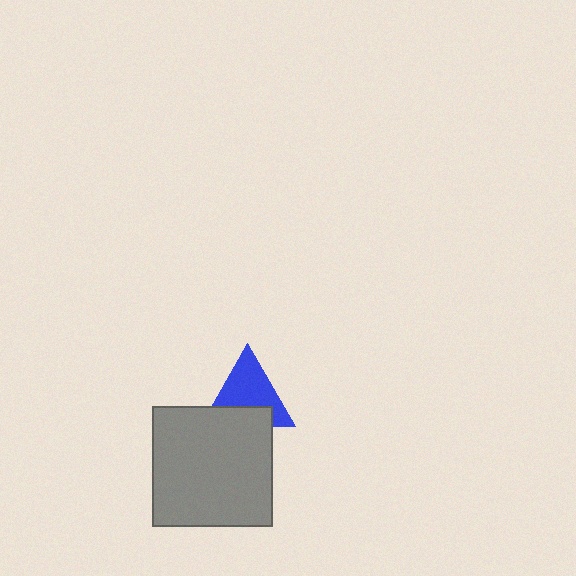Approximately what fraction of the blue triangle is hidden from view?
Roughly 36% of the blue triangle is hidden behind the gray square.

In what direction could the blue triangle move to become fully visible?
The blue triangle could move up. That would shift it out from behind the gray square entirely.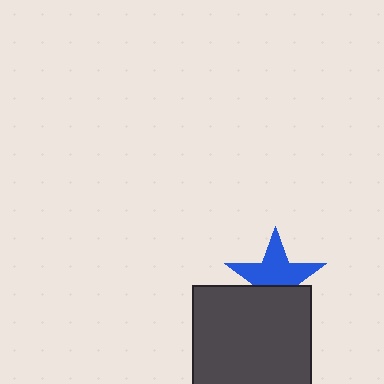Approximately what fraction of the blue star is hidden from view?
Roughly 38% of the blue star is hidden behind the dark gray square.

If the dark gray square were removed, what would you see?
You would see the complete blue star.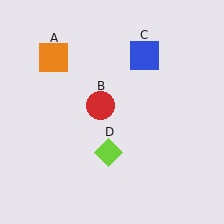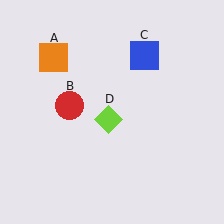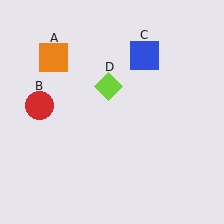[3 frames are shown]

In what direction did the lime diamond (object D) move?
The lime diamond (object D) moved up.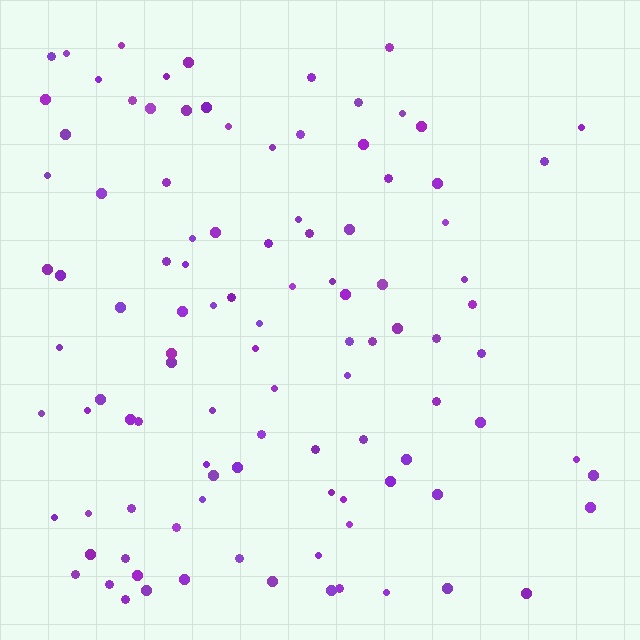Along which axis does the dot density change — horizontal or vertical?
Horizontal.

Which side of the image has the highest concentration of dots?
The left.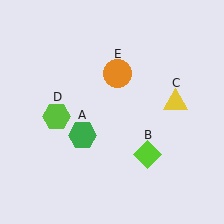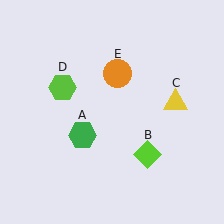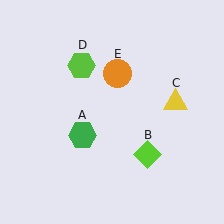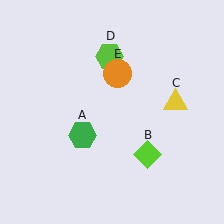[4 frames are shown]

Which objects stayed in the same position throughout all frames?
Green hexagon (object A) and lime diamond (object B) and yellow triangle (object C) and orange circle (object E) remained stationary.